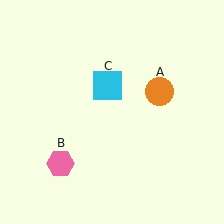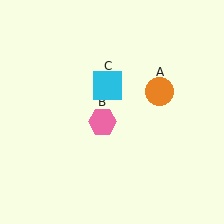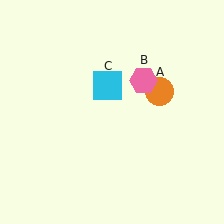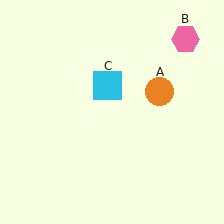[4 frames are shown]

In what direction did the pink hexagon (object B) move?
The pink hexagon (object B) moved up and to the right.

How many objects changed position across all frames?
1 object changed position: pink hexagon (object B).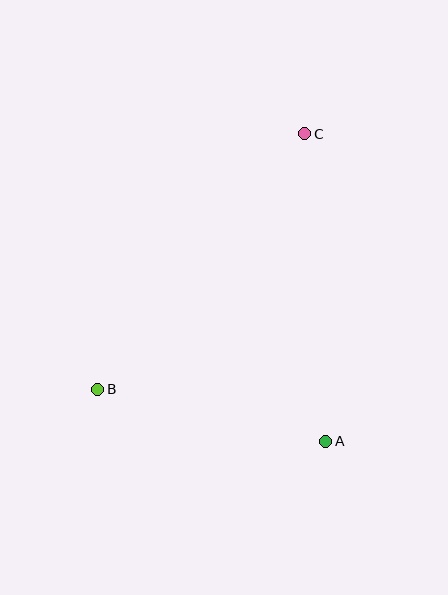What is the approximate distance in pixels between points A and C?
The distance between A and C is approximately 308 pixels.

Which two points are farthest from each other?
Points B and C are farthest from each other.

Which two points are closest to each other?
Points A and B are closest to each other.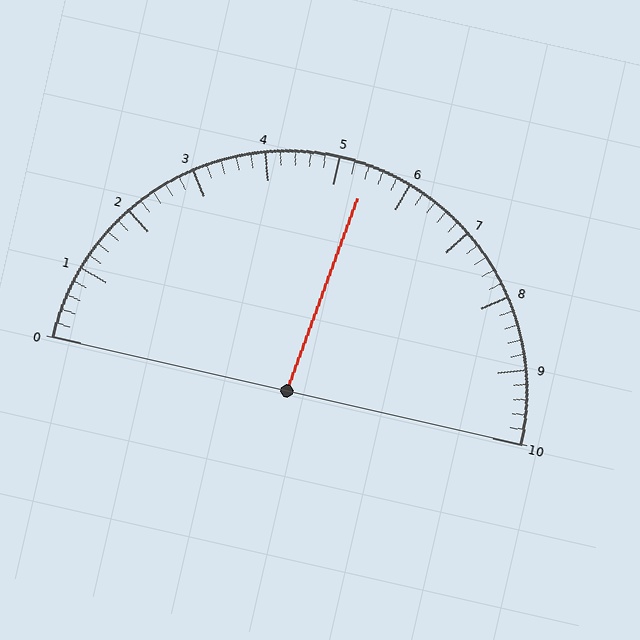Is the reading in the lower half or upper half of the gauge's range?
The reading is in the upper half of the range (0 to 10).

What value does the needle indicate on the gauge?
The needle indicates approximately 5.4.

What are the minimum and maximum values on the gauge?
The gauge ranges from 0 to 10.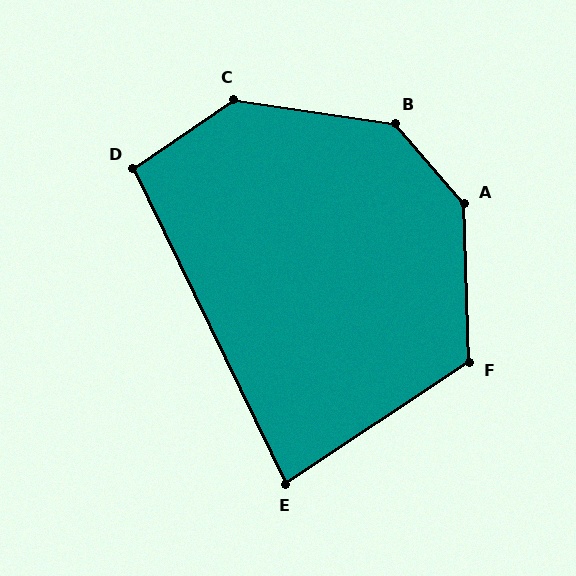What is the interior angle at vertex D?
Approximately 98 degrees (obtuse).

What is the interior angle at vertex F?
Approximately 122 degrees (obtuse).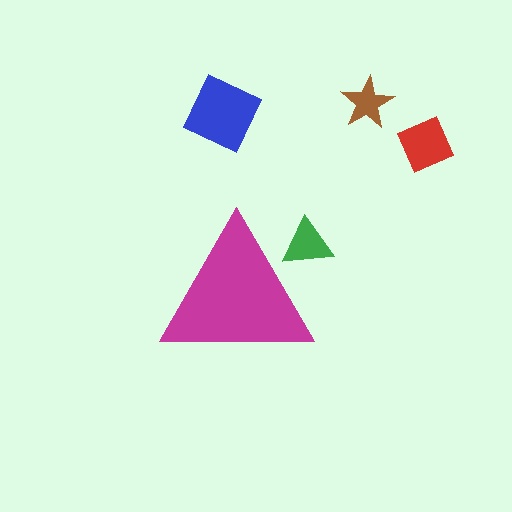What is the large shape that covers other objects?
A magenta triangle.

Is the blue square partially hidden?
No, the blue square is fully visible.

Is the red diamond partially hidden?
No, the red diamond is fully visible.